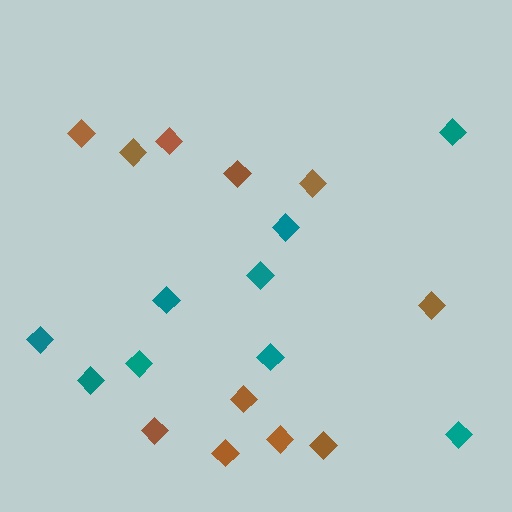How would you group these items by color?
There are 2 groups: one group of brown diamonds (11) and one group of teal diamonds (9).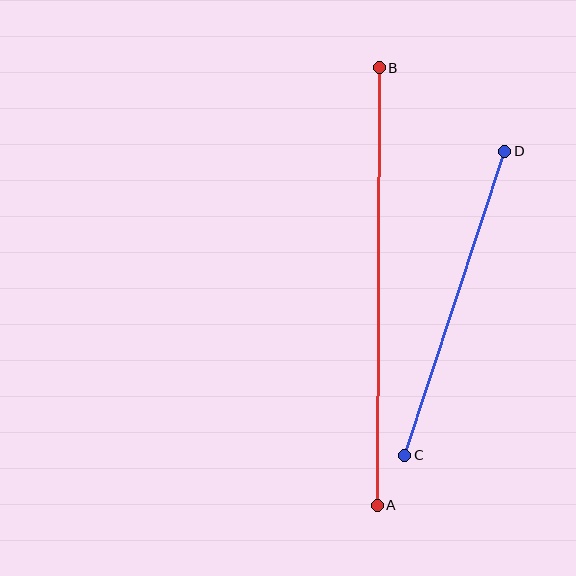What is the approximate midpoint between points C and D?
The midpoint is at approximately (455, 303) pixels.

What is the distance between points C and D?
The distance is approximately 320 pixels.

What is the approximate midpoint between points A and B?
The midpoint is at approximately (378, 287) pixels.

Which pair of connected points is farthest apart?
Points A and B are farthest apart.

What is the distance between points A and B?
The distance is approximately 438 pixels.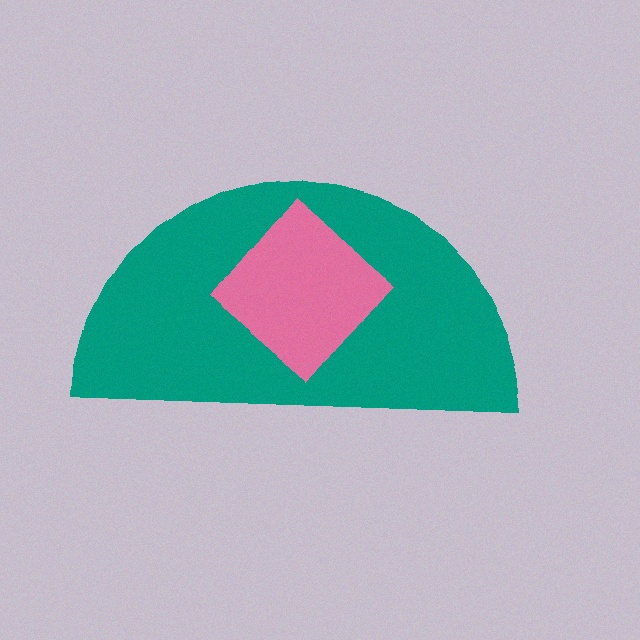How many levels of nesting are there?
2.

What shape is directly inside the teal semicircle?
The pink diamond.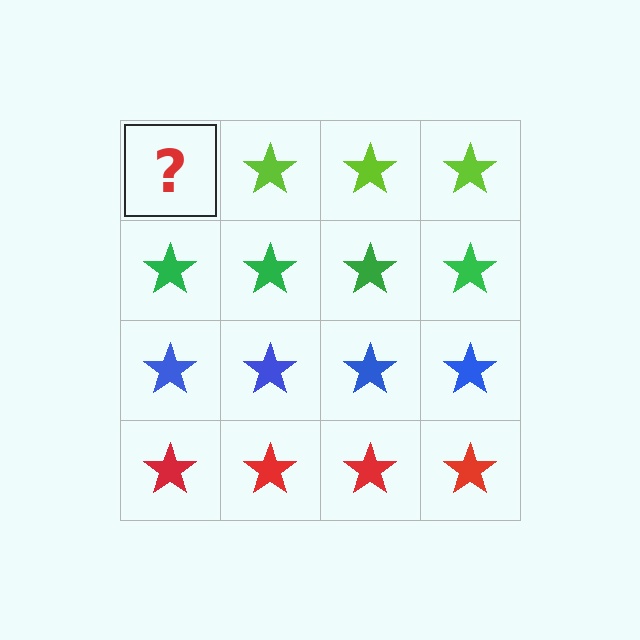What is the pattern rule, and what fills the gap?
The rule is that each row has a consistent color. The gap should be filled with a lime star.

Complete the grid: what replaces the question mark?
The question mark should be replaced with a lime star.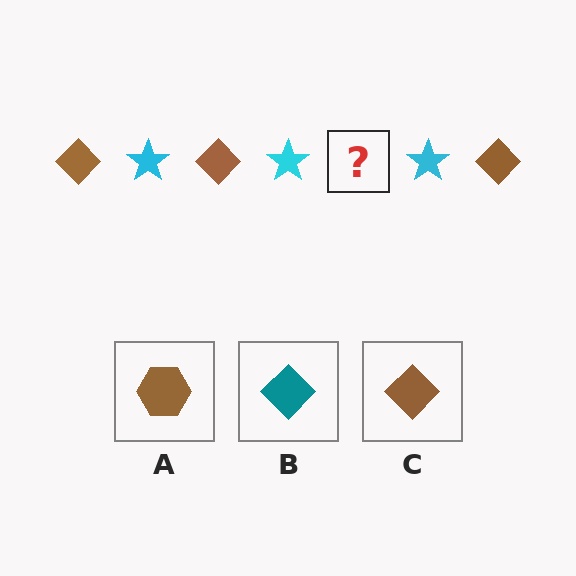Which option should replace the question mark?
Option C.